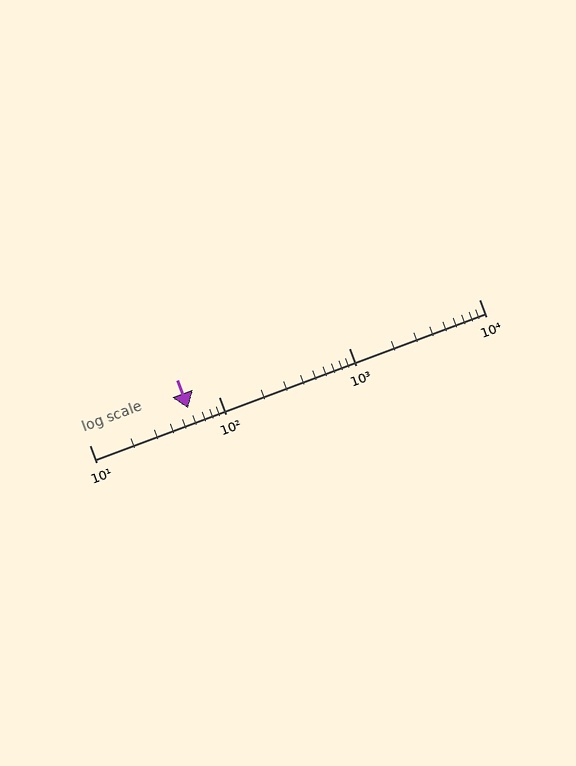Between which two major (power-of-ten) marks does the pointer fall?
The pointer is between 10 and 100.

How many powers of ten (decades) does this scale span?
The scale spans 3 decades, from 10 to 10000.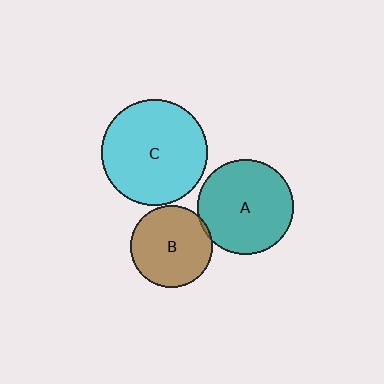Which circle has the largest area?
Circle C (cyan).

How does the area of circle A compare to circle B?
Approximately 1.4 times.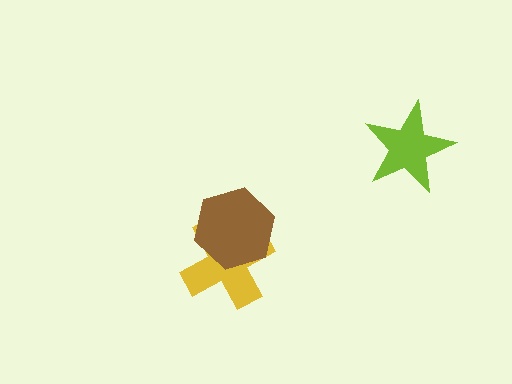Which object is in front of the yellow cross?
The brown hexagon is in front of the yellow cross.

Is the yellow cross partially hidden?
Yes, it is partially covered by another shape.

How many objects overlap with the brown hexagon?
1 object overlaps with the brown hexagon.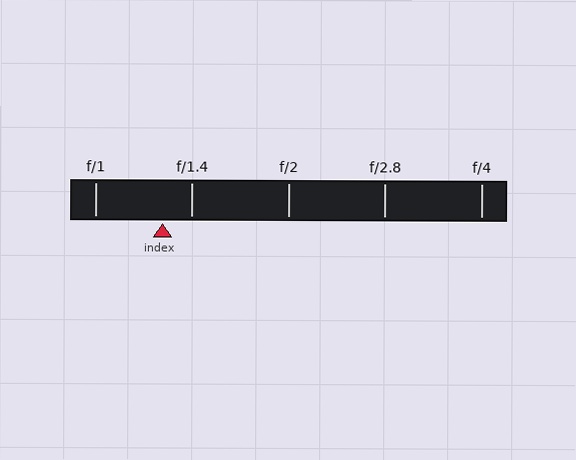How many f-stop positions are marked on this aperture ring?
There are 5 f-stop positions marked.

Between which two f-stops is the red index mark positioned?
The index mark is between f/1 and f/1.4.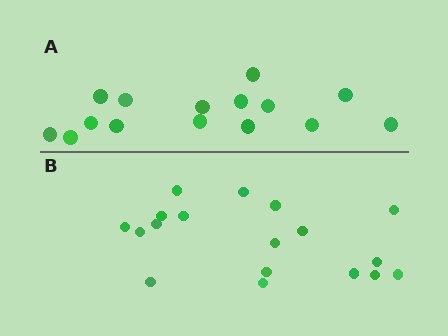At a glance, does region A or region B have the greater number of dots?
Region B (the bottom region) has more dots.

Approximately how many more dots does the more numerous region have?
Region B has just a few more — roughly 2 or 3 more dots than region A.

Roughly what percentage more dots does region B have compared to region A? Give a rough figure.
About 20% more.